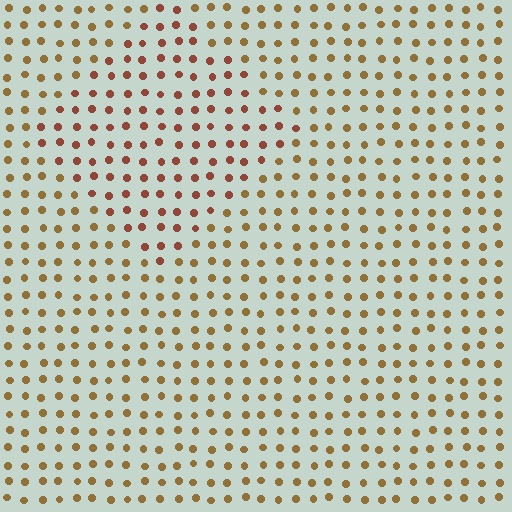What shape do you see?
I see a diamond.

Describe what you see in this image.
The image is filled with small brown elements in a uniform arrangement. A diamond-shaped region is visible where the elements are tinted to a slightly different hue, forming a subtle color boundary.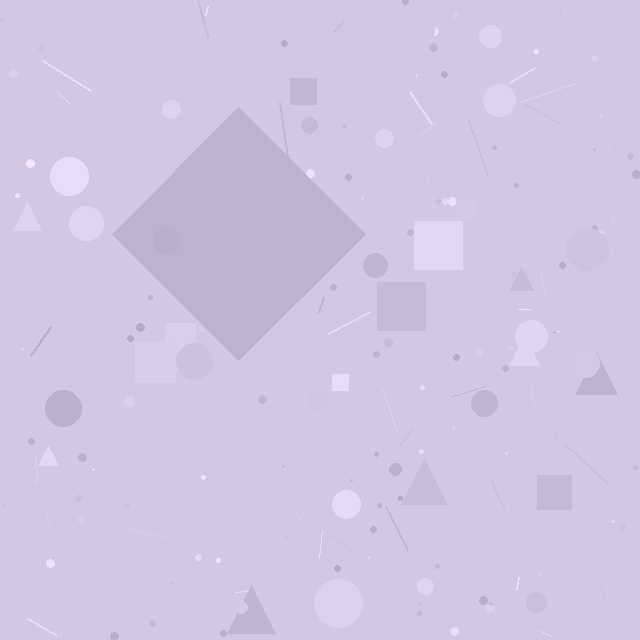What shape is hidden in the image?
A diamond is hidden in the image.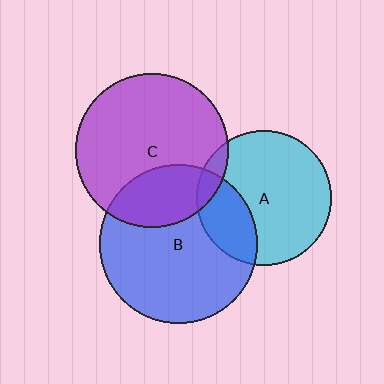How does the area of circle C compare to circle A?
Approximately 1.3 times.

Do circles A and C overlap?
Yes.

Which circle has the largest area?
Circle B (blue).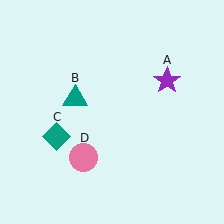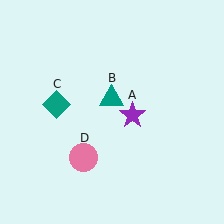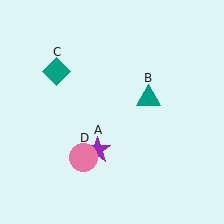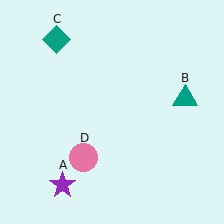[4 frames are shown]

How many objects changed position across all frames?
3 objects changed position: purple star (object A), teal triangle (object B), teal diamond (object C).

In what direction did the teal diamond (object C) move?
The teal diamond (object C) moved up.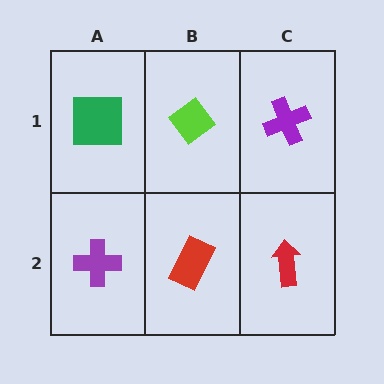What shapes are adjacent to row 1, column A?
A purple cross (row 2, column A), a lime diamond (row 1, column B).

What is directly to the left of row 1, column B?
A green square.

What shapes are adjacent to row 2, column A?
A green square (row 1, column A), a red rectangle (row 2, column B).